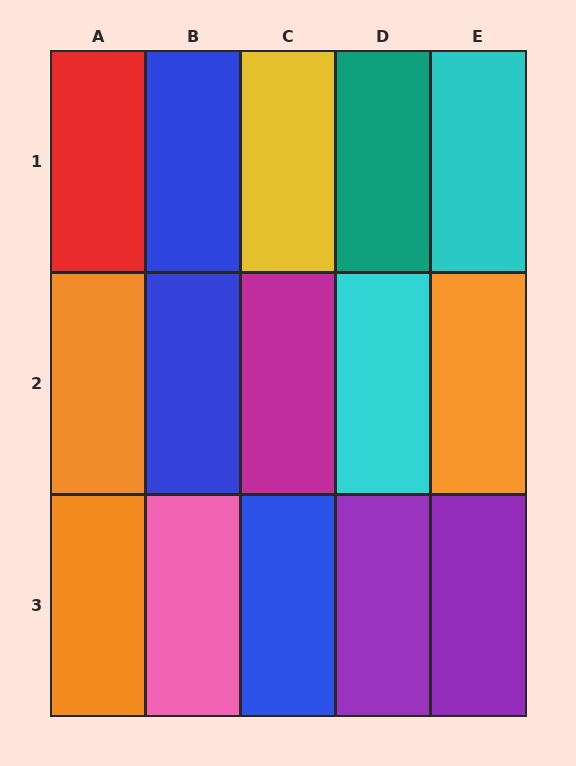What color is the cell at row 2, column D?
Cyan.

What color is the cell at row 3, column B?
Pink.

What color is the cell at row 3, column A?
Orange.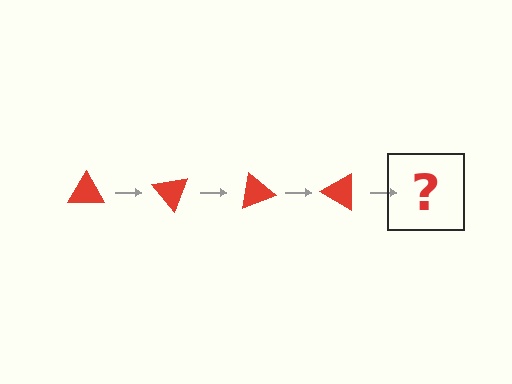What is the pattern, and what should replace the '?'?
The pattern is that the triangle rotates 50 degrees each step. The '?' should be a red triangle rotated 200 degrees.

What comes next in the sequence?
The next element should be a red triangle rotated 200 degrees.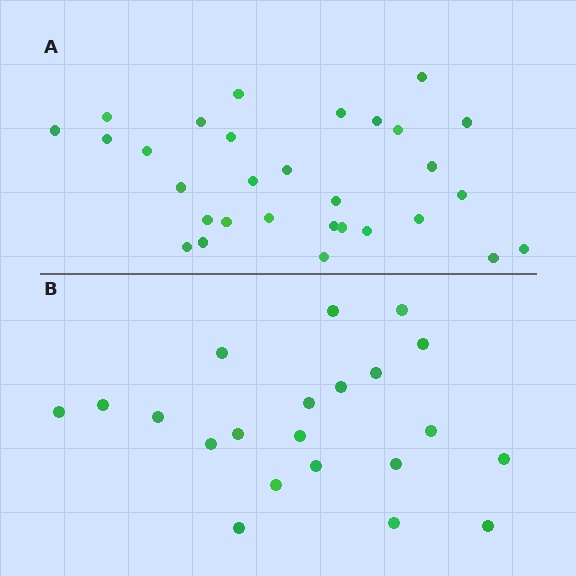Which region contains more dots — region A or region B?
Region A (the top region) has more dots.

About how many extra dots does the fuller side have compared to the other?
Region A has roughly 8 or so more dots than region B.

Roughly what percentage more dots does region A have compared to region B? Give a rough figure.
About 45% more.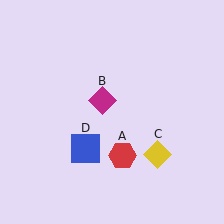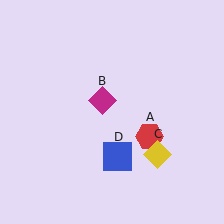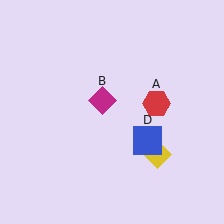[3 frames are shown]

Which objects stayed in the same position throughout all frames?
Magenta diamond (object B) and yellow diamond (object C) remained stationary.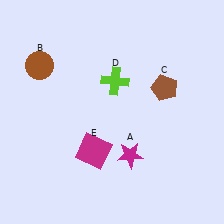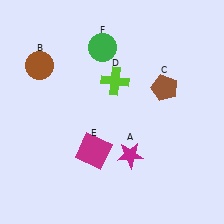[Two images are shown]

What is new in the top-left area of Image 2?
A green circle (F) was added in the top-left area of Image 2.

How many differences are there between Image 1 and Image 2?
There is 1 difference between the two images.